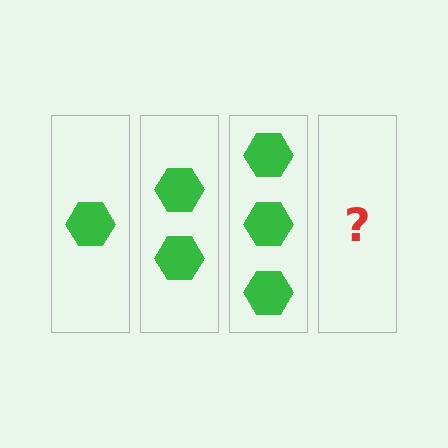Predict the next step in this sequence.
The next step is 4 hexagons.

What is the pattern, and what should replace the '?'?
The pattern is that each step adds one more hexagon. The '?' should be 4 hexagons.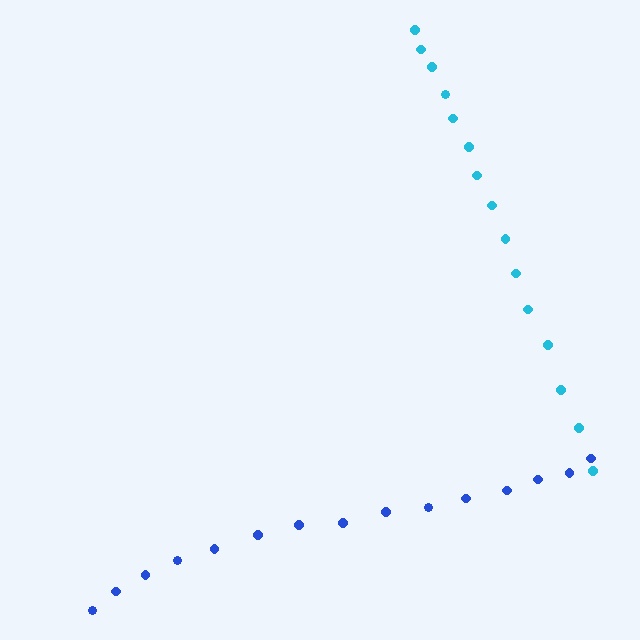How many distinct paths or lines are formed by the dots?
There are 2 distinct paths.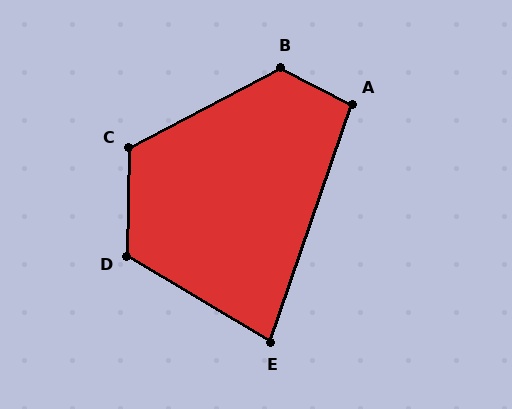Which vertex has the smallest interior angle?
E, at approximately 78 degrees.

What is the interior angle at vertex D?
Approximately 120 degrees (obtuse).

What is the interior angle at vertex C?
Approximately 119 degrees (obtuse).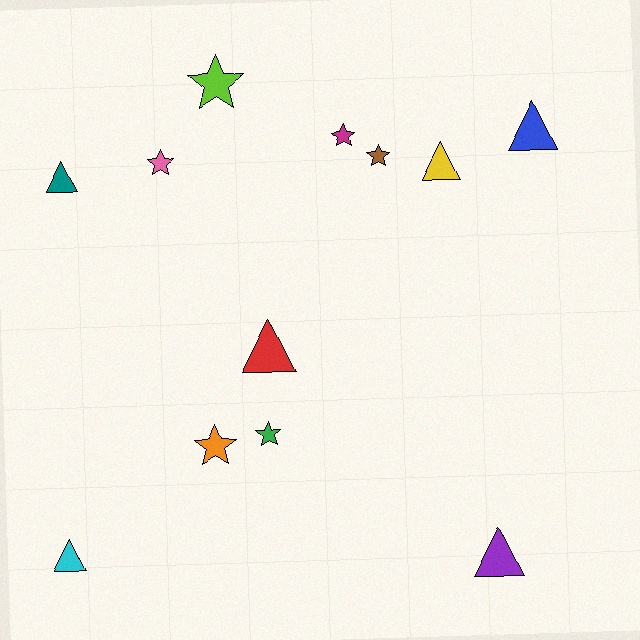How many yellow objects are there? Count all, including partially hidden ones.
There is 1 yellow object.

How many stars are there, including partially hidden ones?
There are 6 stars.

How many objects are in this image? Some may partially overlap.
There are 12 objects.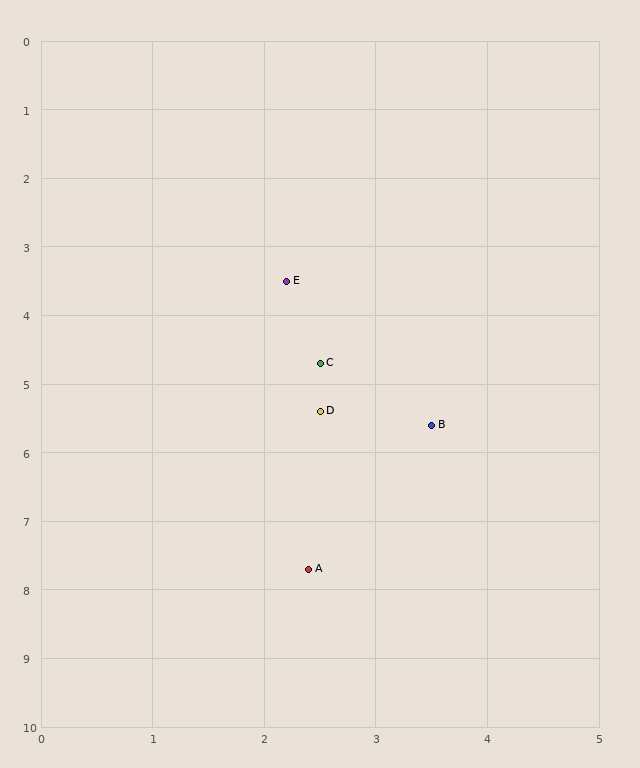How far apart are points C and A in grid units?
Points C and A are about 3.0 grid units apart.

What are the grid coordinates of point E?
Point E is at approximately (2.2, 3.5).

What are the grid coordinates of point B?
Point B is at approximately (3.5, 5.6).